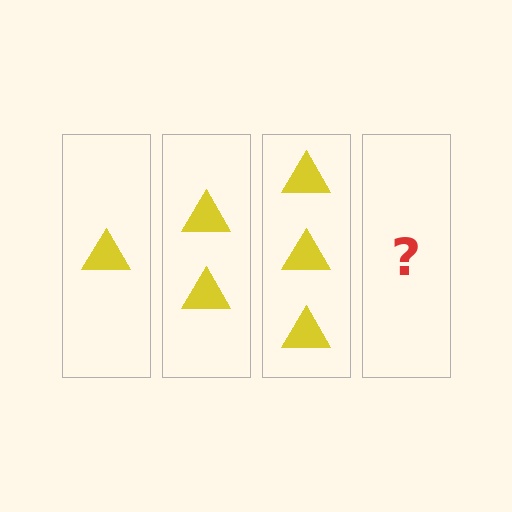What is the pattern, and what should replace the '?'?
The pattern is that each step adds one more triangle. The '?' should be 4 triangles.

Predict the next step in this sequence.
The next step is 4 triangles.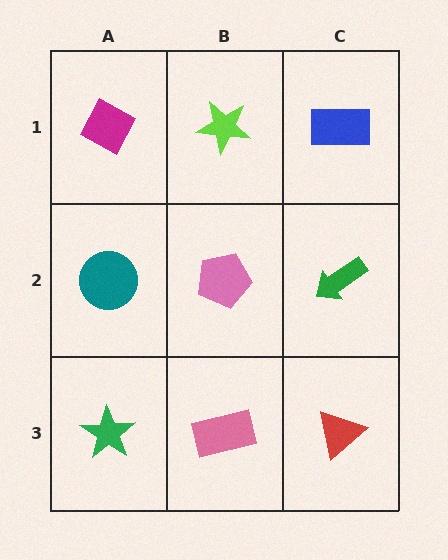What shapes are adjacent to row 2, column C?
A blue rectangle (row 1, column C), a red triangle (row 3, column C), a pink pentagon (row 2, column B).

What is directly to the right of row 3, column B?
A red triangle.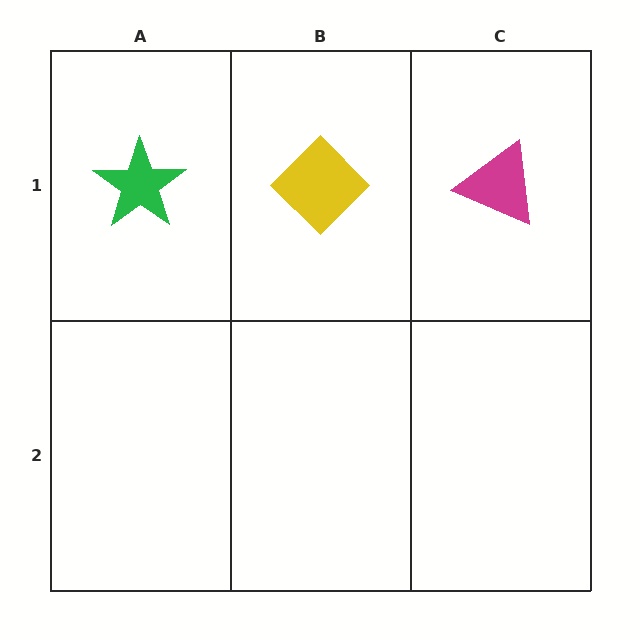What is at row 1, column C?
A magenta triangle.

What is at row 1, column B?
A yellow diamond.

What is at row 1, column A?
A green star.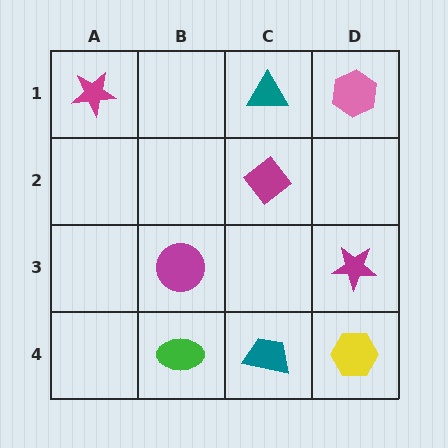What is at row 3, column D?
A magenta star.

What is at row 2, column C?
A magenta diamond.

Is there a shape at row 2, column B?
No, that cell is empty.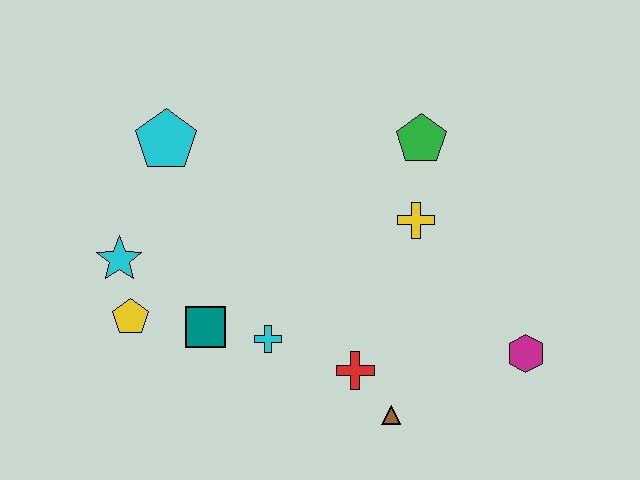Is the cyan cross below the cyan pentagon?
Yes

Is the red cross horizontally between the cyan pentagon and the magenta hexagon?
Yes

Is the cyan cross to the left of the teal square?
No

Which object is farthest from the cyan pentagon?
The magenta hexagon is farthest from the cyan pentagon.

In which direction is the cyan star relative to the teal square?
The cyan star is to the left of the teal square.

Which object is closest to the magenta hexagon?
The brown triangle is closest to the magenta hexagon.